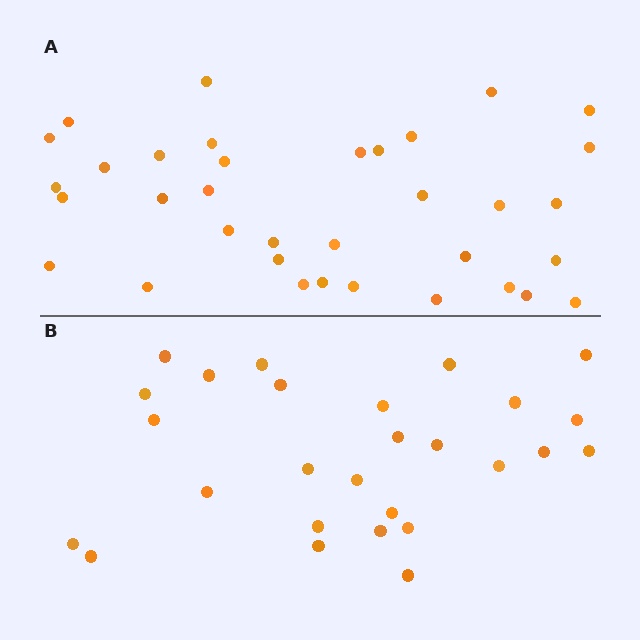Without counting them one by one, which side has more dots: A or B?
Region A (the top region) has more dots.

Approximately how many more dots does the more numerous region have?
Region A has roughly 8 or so more dots than region B.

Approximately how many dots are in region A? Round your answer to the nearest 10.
About 40 dots. (The exact count is 35, which rounds to 40.)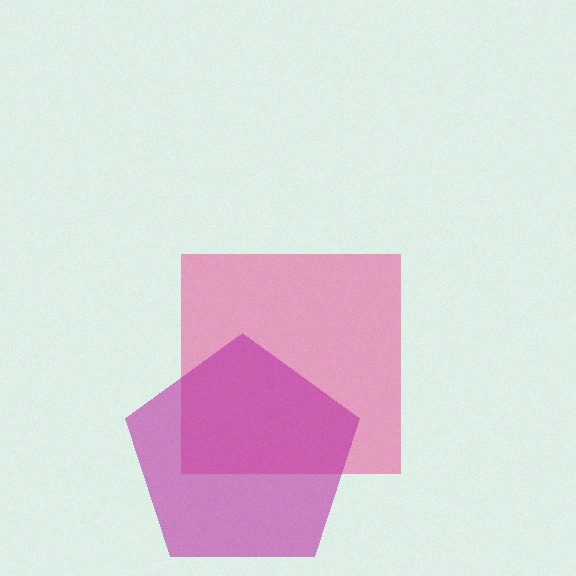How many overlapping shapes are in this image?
There are 2 overlapping shapes in the image.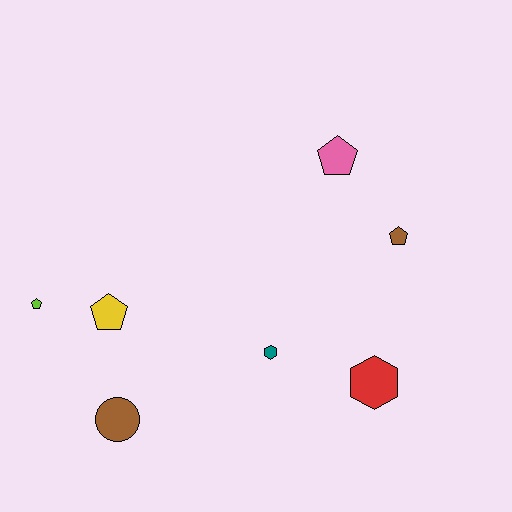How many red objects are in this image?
There is 1 red object.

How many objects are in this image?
There are 7 objects.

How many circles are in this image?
There is 1 circle.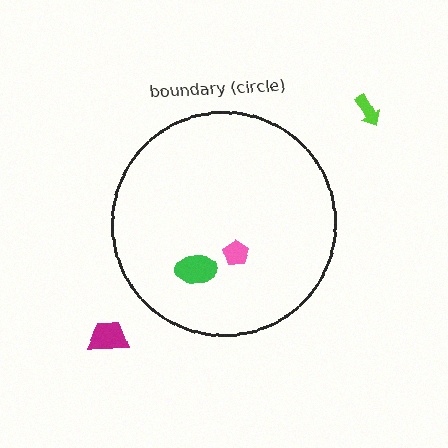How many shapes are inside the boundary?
2 inside, 2 outside.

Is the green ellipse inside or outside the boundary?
Inside.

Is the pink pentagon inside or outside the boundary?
Inside.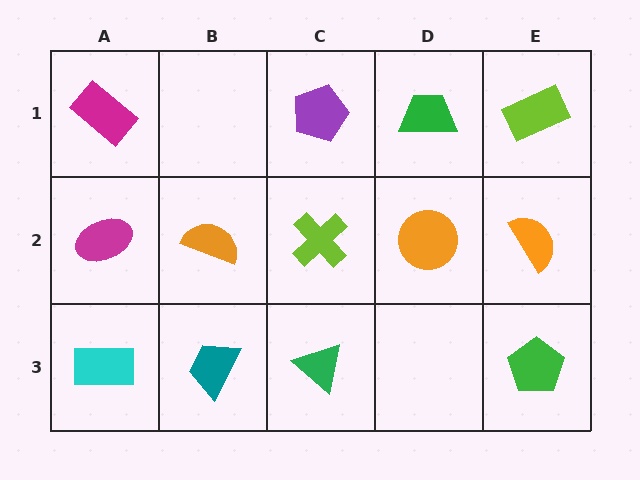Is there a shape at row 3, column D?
No, that cell is empty.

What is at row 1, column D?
A green trapezoid.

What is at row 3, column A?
A cyan rectangle.